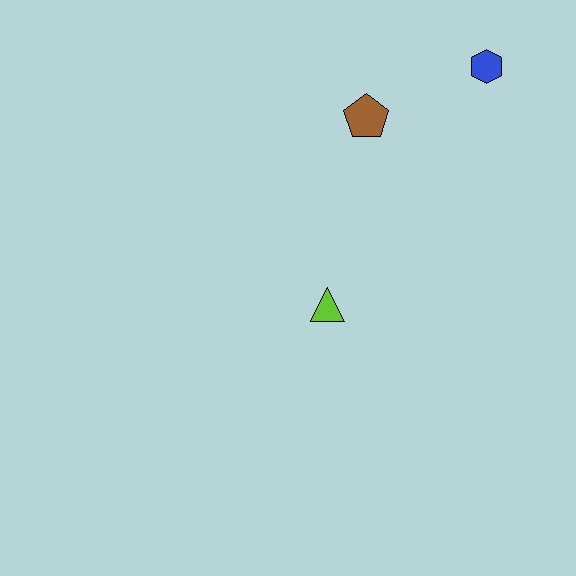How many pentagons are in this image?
There is 1 pentagon.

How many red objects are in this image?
There are no red objects.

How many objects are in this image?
There are 3 objects.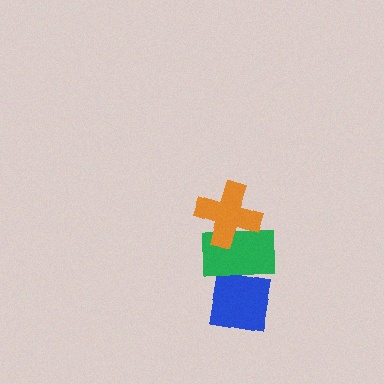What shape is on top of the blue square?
The green rectangle is on top of the blue square.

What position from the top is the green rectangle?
The green rectangle is 2nd from the top.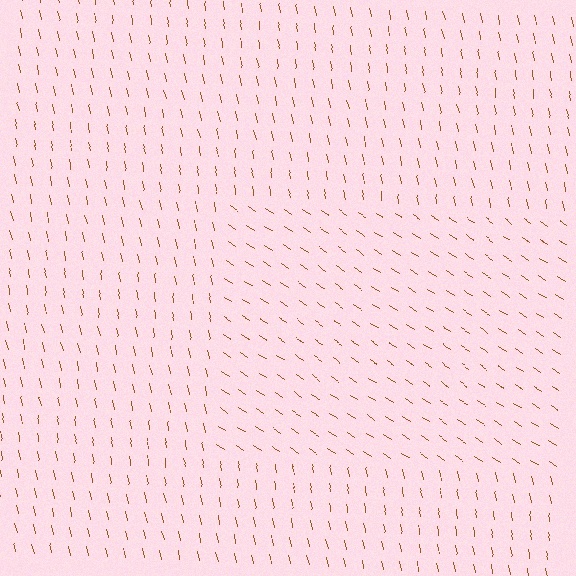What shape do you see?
I see a rectangle.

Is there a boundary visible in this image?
Yes, there is a texture boundary formed by a change in line orientation.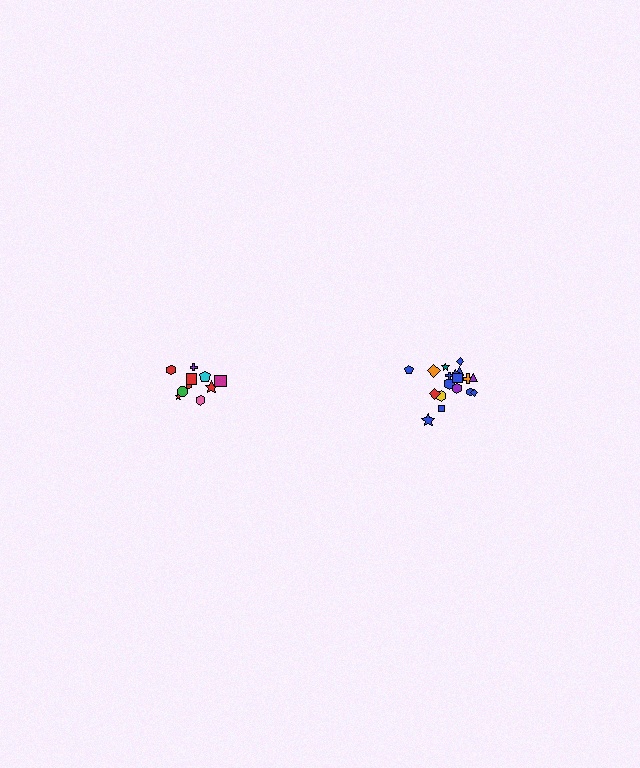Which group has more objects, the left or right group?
The right group.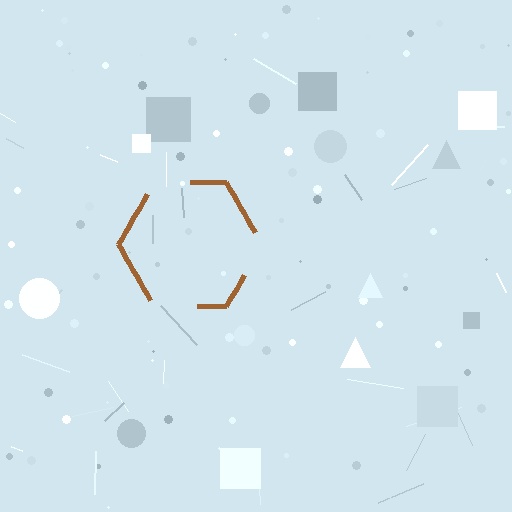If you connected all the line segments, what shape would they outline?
They would outline a hexagon.